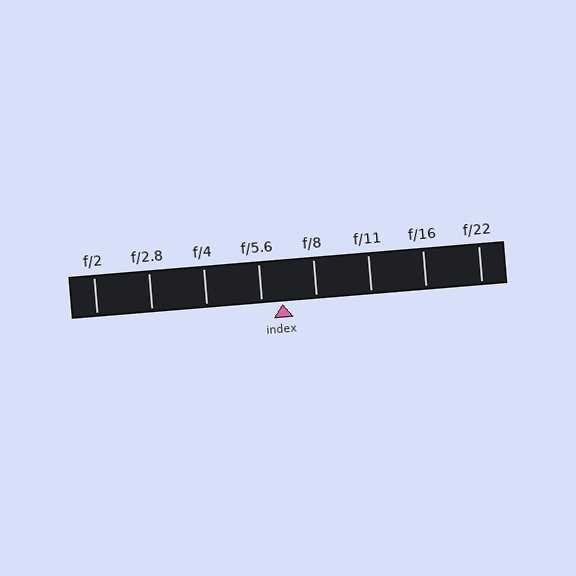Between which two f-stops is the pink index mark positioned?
The index mark is between f/5.6 and f/8.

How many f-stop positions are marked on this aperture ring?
There are 8 f-stop positions marked.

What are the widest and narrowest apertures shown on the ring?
The widest aperture shown is f/2 and the narrowest is f/22.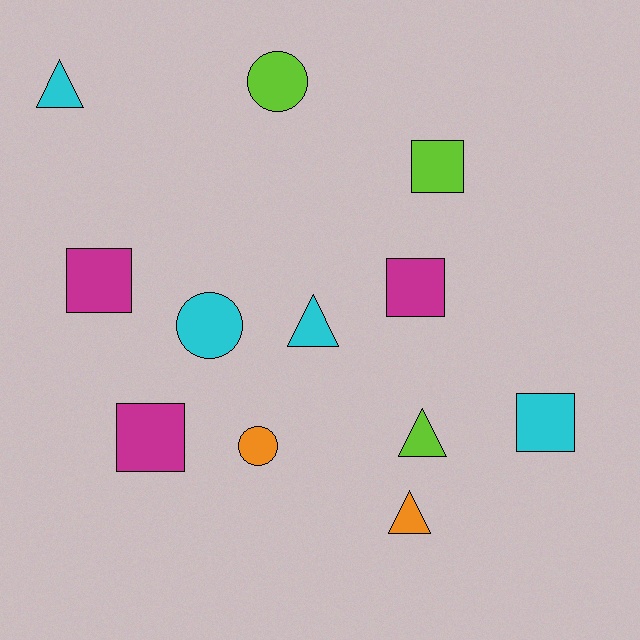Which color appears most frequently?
Cyan, with 4 objects.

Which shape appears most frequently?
Square, with 5 objects.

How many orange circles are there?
There is 1 orange circle.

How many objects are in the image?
There are 12 objects.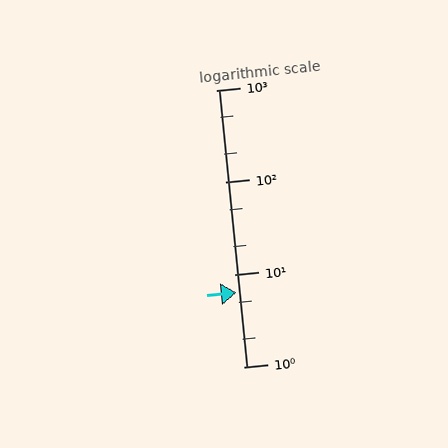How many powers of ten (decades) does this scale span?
The scale spans 3 decades, from 1 to 1000.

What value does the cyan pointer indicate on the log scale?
The pointer indicates approximately 6.4.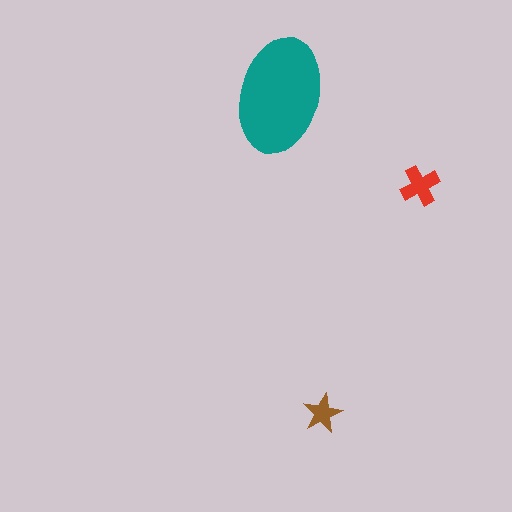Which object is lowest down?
The brown star is bottommost.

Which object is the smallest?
The brown star.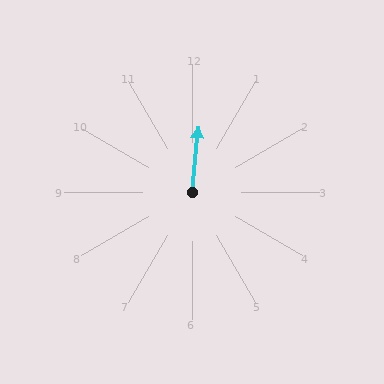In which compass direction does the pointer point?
North.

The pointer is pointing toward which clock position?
Roughly 12 o'clock.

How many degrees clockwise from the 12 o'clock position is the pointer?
Approximately 5 degrees.